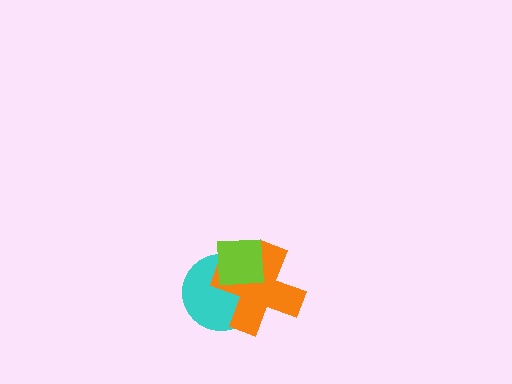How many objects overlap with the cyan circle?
2 objects overlap with the cyan circle.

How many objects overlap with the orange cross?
2 objects overlap with the orange cross.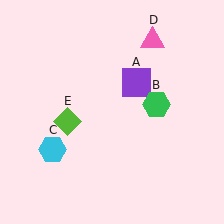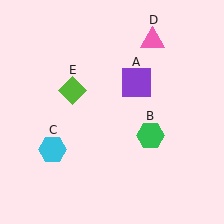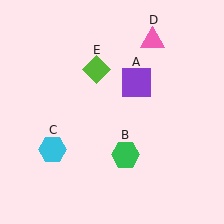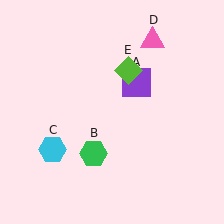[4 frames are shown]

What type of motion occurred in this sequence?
The green hexagon (object B), lime diamond (object E) rotated clockwise around the center of the scene.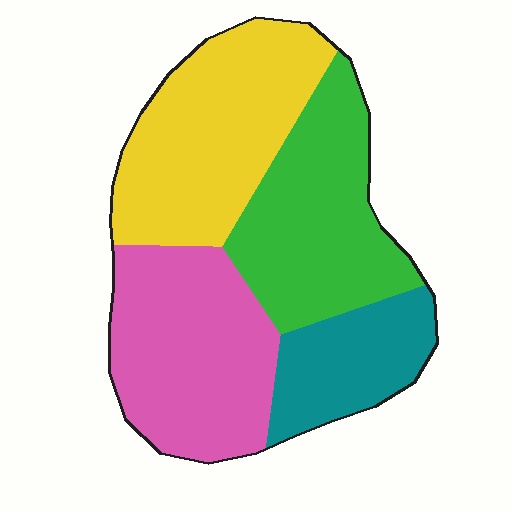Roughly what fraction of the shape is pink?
Pink covers around 30% of the shape.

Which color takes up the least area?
Teal, at roughly 15%.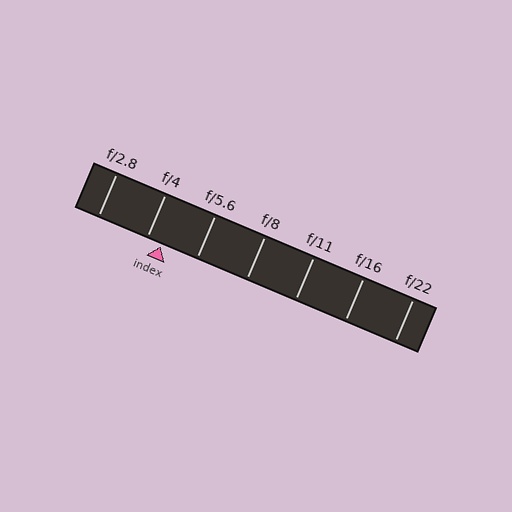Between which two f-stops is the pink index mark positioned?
The index mark is between f/4 and f/5.6.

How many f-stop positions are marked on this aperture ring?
There are 7 f-stop positions marked.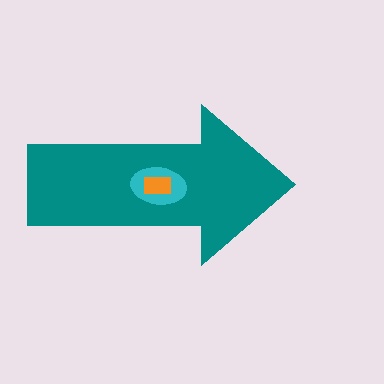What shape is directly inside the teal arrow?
The cyan ellipse.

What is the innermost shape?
The orange rectangle.